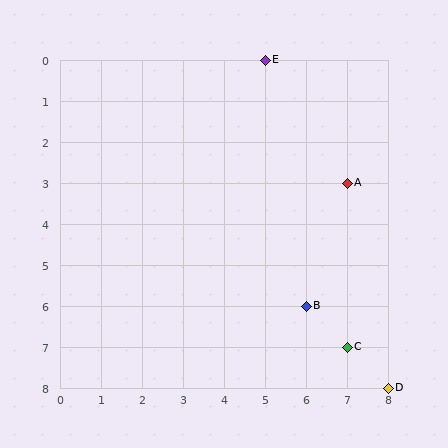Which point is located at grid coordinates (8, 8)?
Point D is at (8, 8).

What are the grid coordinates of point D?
Point D is at grid coordinates (8, 8).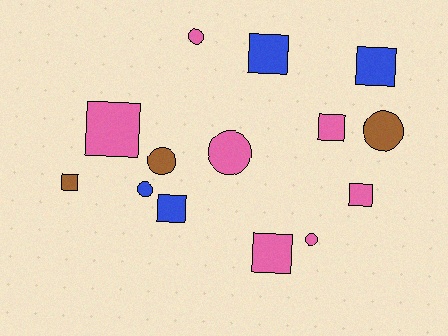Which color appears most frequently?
Pink, with 7 objects.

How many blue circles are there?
There is 1 blue circle.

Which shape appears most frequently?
Square, with 8 objects.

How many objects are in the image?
There are 14 objects.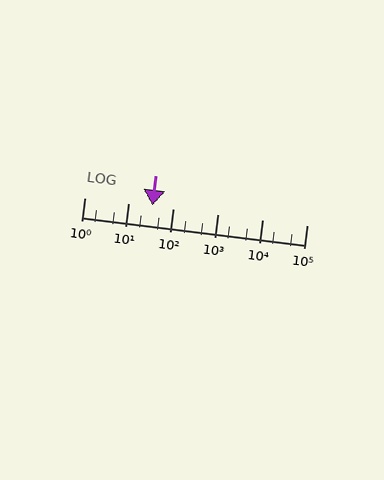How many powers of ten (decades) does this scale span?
The scale spans 5 decades, from 1 to 100000.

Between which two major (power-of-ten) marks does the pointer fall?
The pointer is between 10 and 100.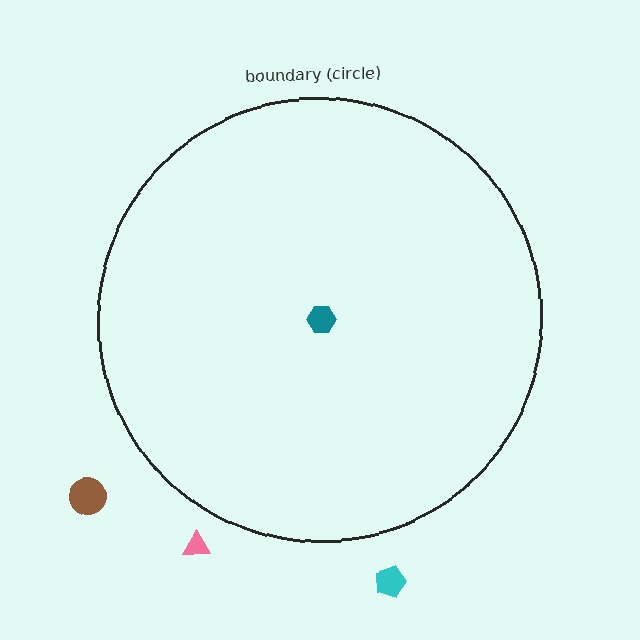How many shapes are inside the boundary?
1 inside, 3 outside.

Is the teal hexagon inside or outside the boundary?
Inside.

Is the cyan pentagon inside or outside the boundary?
Outside.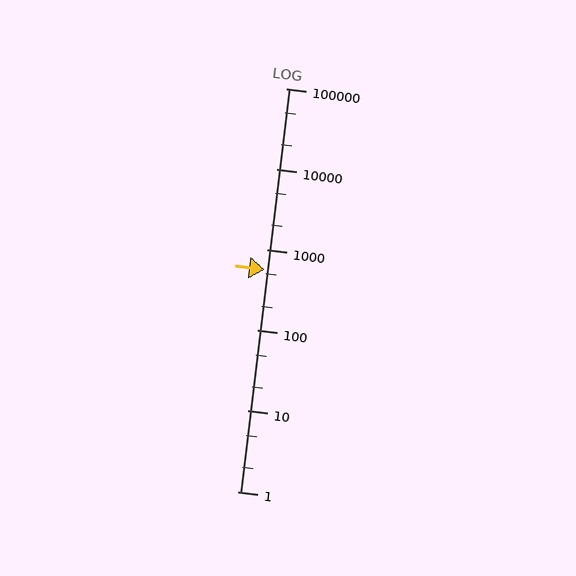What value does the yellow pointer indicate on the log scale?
The pointer indicates approximately 560.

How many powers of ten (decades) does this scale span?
The scale spans 5 decades, from 1 to 100000.